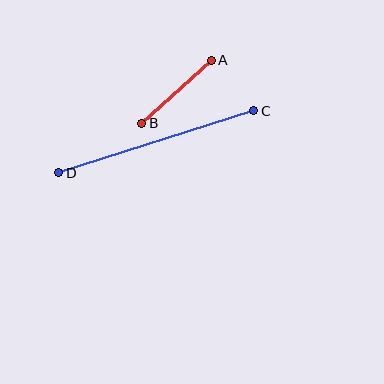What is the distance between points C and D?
The distance is approximately 205 pixels.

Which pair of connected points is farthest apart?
Points C and D are farthest apart.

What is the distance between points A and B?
The distance is approximately 94 pixels.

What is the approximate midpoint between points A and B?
The midpoint is at approximately (176, 92) pixels.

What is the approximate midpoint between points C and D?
The midpoint is at approximately (156, 142) pixels.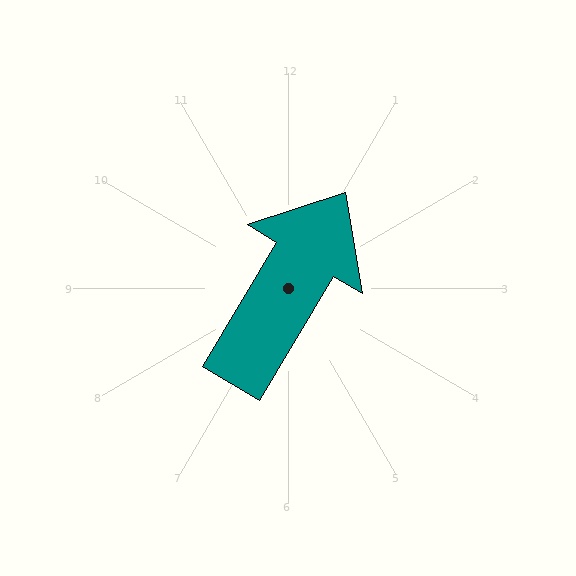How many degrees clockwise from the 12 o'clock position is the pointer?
Approximately 31 degrees.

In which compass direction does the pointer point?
Northeast.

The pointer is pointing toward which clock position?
Roughly 1 o'clock.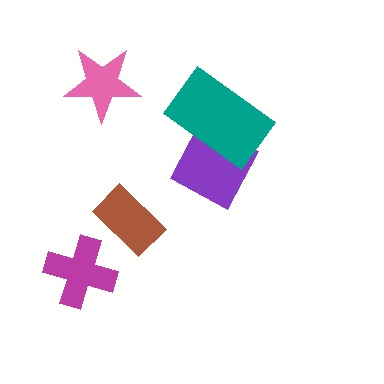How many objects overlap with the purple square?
1 object overlaps with the purple square.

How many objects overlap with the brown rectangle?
0 objects overlap with the brown rectangle.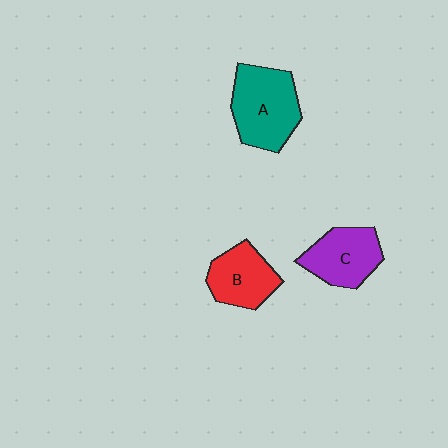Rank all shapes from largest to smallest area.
From largest to smallest: A (teal), C (purple), B (red).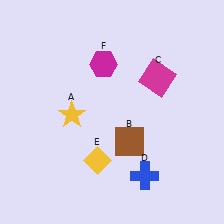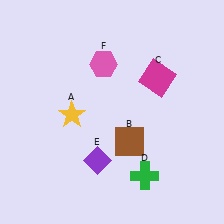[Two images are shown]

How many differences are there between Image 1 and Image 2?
There are 3 differences between the two images.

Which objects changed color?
D changed from blue to green. E changed from yellow to purple. F changed from magenta to pink.